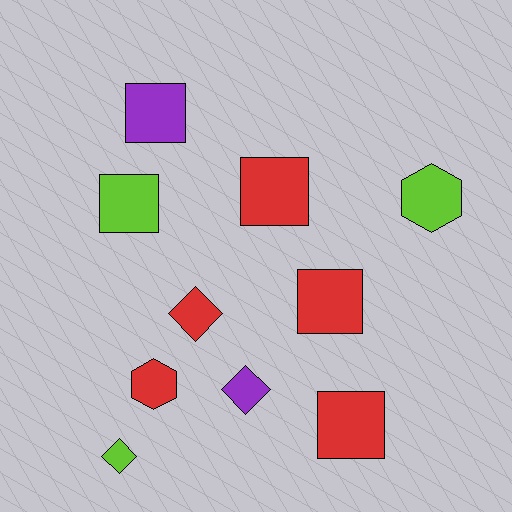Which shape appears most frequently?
Square, with 5 objects.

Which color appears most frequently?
Red, with 5 objects.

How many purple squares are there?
There is 1 purple square.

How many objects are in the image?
There are 10 objects.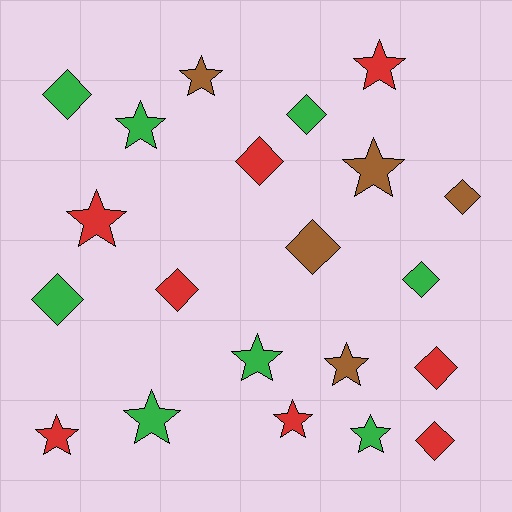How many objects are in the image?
There are 21 objects.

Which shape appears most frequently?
Star, with 11 objects.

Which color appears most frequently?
Red, with 8 objects.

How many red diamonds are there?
There are 4 red diamonds.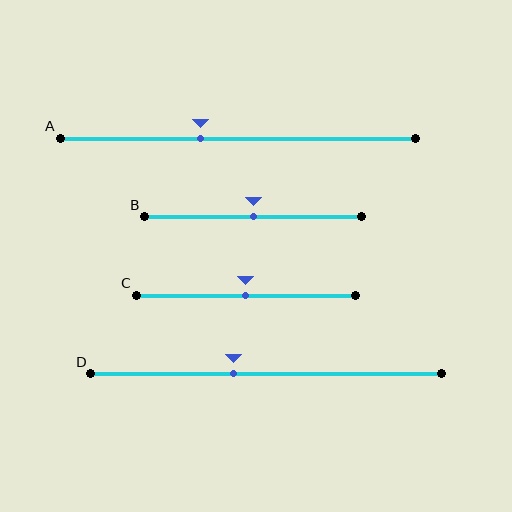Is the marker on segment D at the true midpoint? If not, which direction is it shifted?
No, the marker on segment D is shifted to the left by about 9% of the segment length.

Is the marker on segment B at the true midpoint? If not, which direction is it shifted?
Yes, the marker on segment B is at the true midpoint.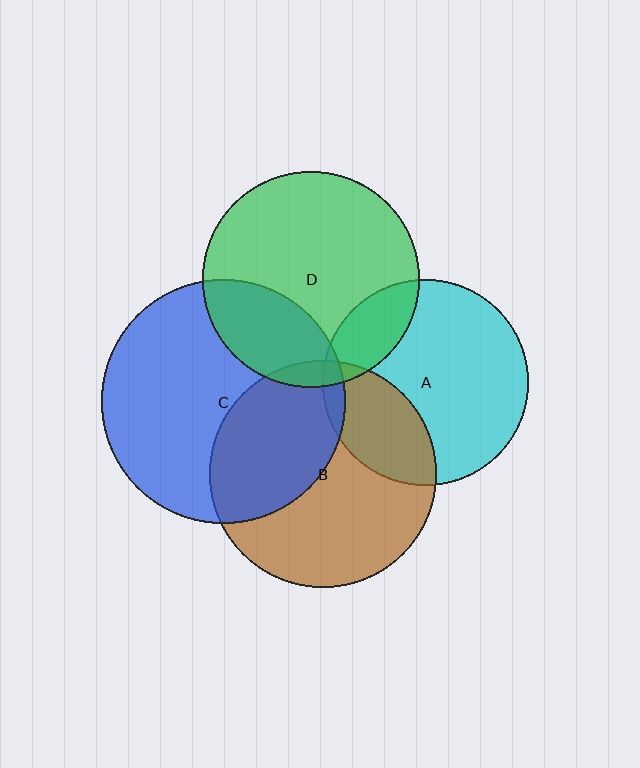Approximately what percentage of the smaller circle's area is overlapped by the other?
Approximately 5%.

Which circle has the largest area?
Circle C (blue).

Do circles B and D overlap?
Yes.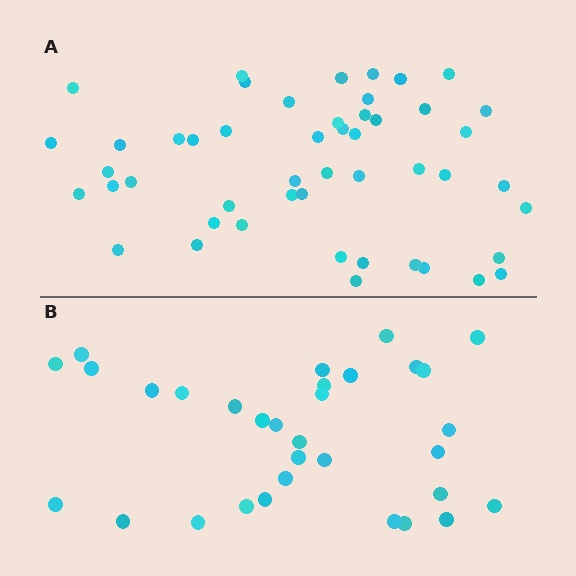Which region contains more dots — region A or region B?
Region A (the top region) has more dots.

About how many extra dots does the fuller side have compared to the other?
Region A has approximately 15 more dots than region B.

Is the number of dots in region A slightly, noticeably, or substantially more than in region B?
Region A has substantially more. The ratio is roughly 1.5 to 1.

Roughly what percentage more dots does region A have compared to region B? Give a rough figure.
About 55% more.